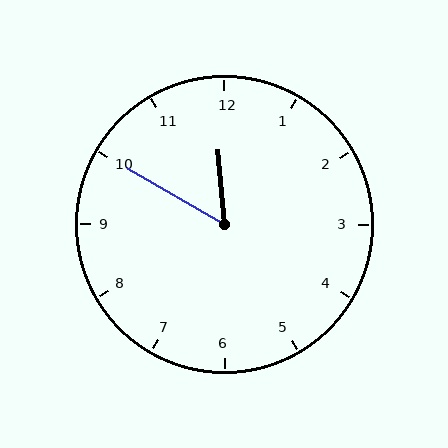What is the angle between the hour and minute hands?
Approximately 55 degrees.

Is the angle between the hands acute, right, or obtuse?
It is acute.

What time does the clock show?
11:50.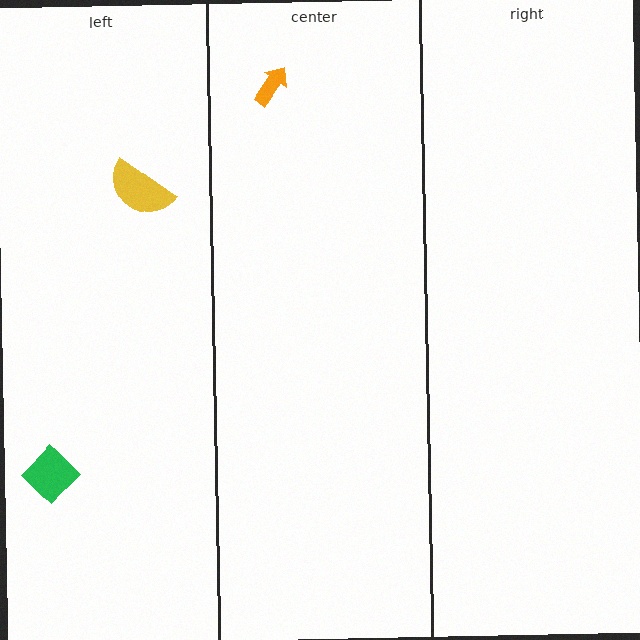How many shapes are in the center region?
1.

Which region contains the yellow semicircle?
The left region.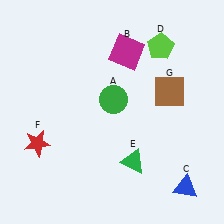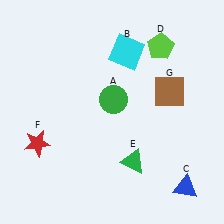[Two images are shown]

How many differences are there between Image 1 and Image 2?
There is 1 difference between the two images.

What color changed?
The square (B) changed from magenta in Image 1 to cyan in Image 2.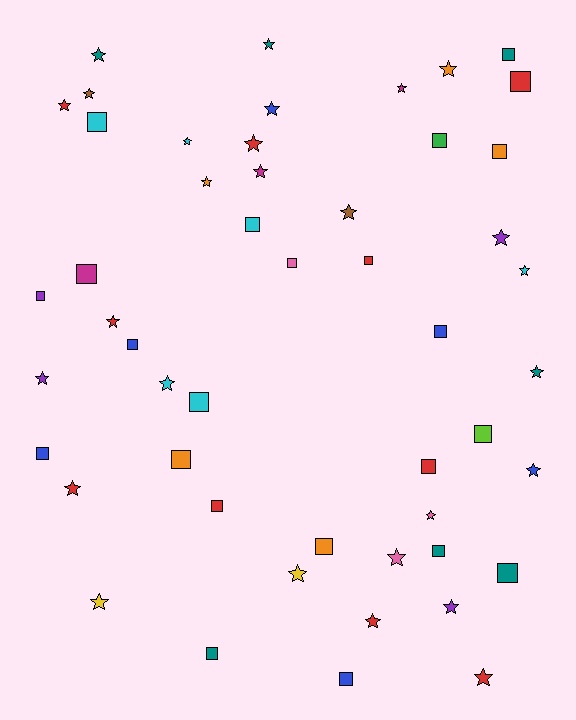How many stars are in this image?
There are 27 stars.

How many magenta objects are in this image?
There are 3 magenta objects.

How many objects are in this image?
There are 50 objects.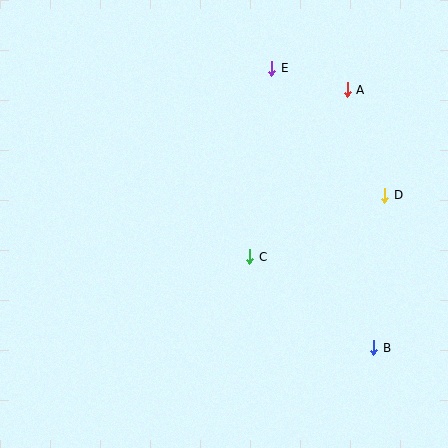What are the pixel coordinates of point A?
Point A is at (347, 90).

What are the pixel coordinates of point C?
Point C is at (250, 257).